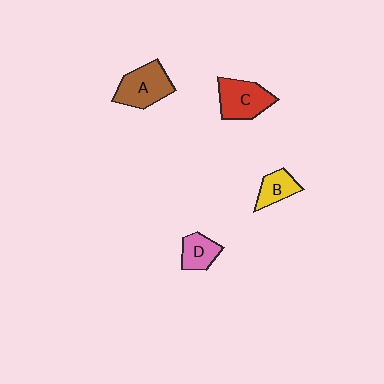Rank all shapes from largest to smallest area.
From largest to smallest: A (brown), C (red), D (pink), B (yellow).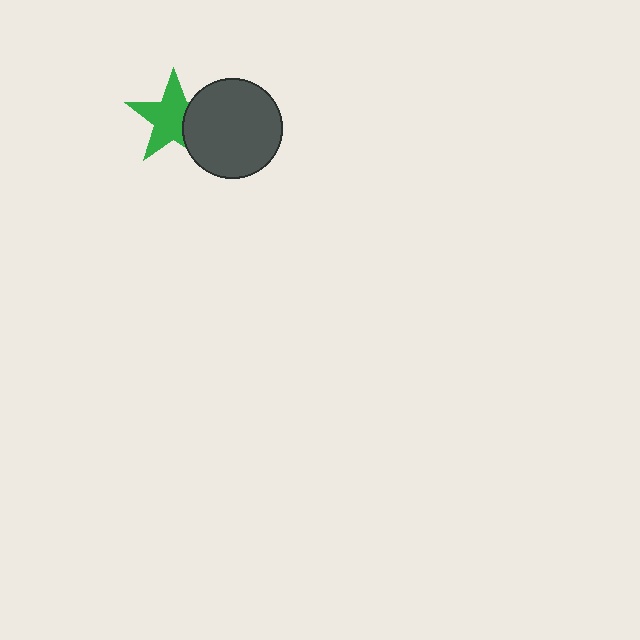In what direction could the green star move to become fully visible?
The green star could move left. That would shift it out from behind the dark gray circle entirely.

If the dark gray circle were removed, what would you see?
You would see the complete green star.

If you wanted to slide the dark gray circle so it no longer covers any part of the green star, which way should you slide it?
Slide it right — that is the most direct way to separate the two shapes.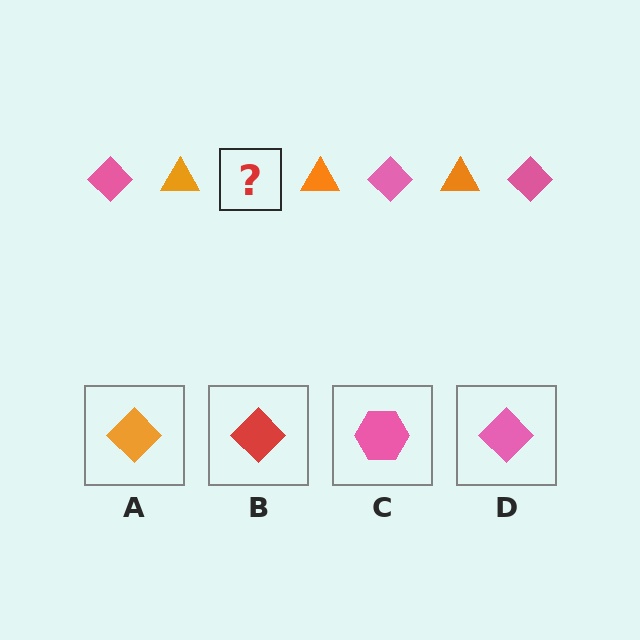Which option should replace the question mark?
Option D.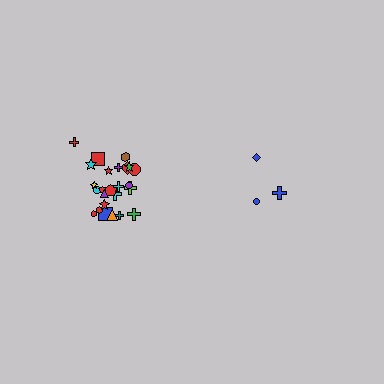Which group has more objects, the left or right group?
The left group.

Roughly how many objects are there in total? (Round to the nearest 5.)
Roughly 30 objects in total.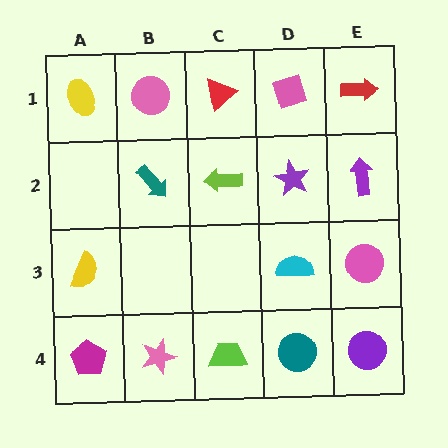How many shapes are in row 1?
5 shapes.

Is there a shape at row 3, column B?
No, that cell is empty.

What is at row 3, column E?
A pink circle.